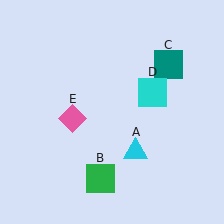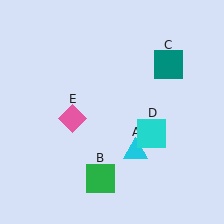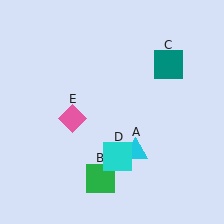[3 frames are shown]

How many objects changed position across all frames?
1 object changed position: cyan square (object D).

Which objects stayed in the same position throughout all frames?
Cyan triangle (object A) and green square (object B) and teal square (object C) and pink diamond (object E) remained stationary.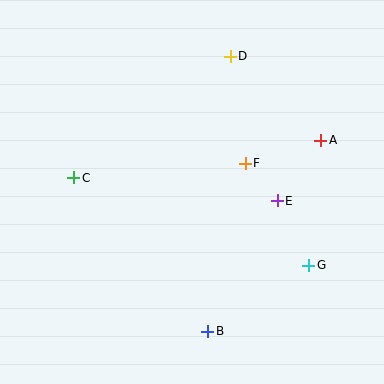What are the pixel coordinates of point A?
Point A is at (321, 140).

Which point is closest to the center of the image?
Point F at (245, 163) is closest to the center.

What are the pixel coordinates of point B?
Point B is at (208, 331).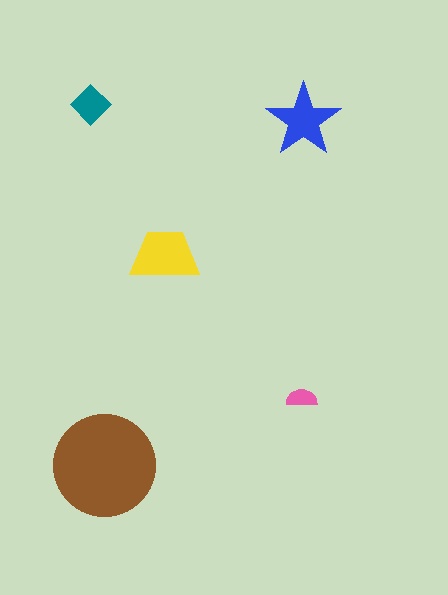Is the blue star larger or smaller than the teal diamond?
Larger.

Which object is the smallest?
The pink semicircle.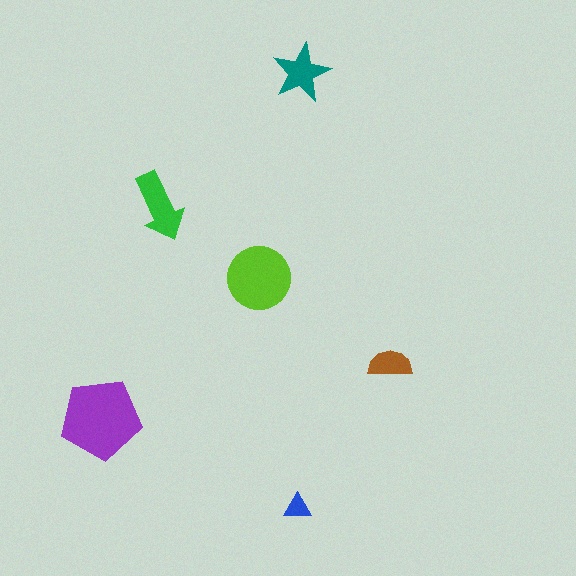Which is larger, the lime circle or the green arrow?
The lime circle.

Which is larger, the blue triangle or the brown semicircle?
The brown semicircle.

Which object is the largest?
The purple pentagon.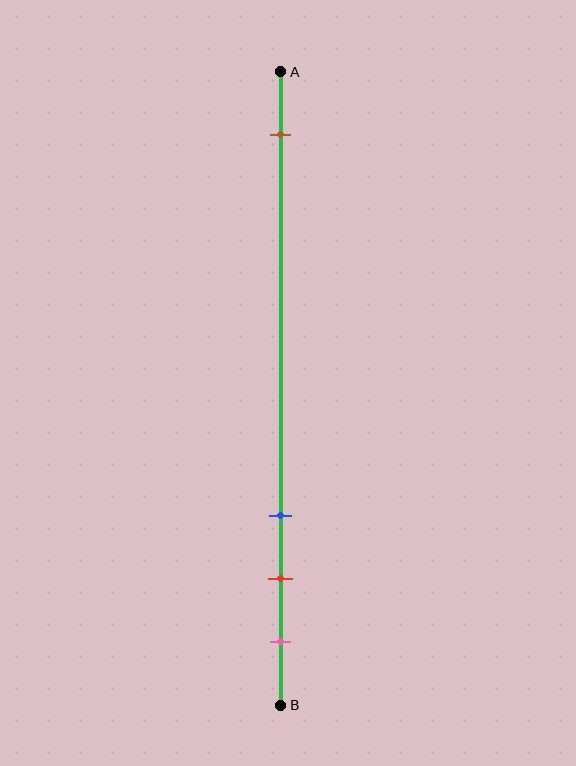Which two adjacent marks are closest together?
The red and pink marks are the closest adjacent pair.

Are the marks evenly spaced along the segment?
No, the marks are not evenly spaced.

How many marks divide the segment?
There are 4 marks dividing the segment.